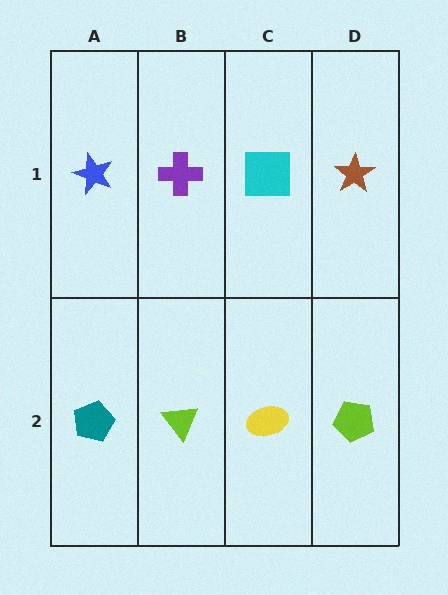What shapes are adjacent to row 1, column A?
A teal pentagon (row 2, column A), a purple cross (row 1, column B).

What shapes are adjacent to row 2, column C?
A cyan square (row 1, column C), a lime triangle (row 2, column B), a lime pentagon (row 2, column D).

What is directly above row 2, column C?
A cyan square.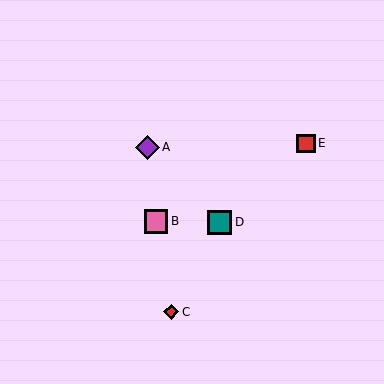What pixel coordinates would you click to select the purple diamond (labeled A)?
Click at (147, 147) to select the purple diamond A.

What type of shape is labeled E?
Shape E is a red square.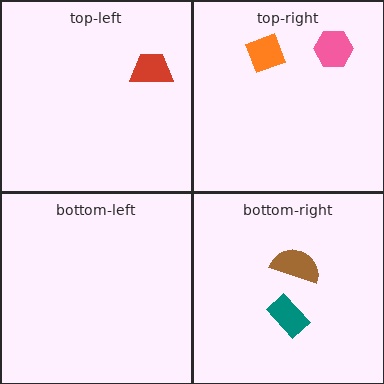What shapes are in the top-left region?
The red trapezoid.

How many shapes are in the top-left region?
1.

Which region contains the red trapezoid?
The top-left region.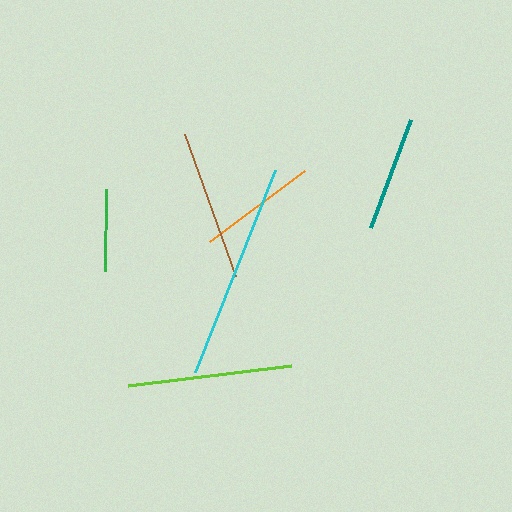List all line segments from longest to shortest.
From longest to shortest: cyan, lime, brown, orange, teal, green.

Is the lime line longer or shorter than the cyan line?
The cyan line is longer than the lime line.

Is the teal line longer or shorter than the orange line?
The orange line is longer than the teal line.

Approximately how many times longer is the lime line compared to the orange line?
The lime line is approximately 1.4 times the length of the orange line.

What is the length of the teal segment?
The teal segment is approximately 115 pixels long.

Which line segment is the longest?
The cyan line is the longest at approximately 218 pixels.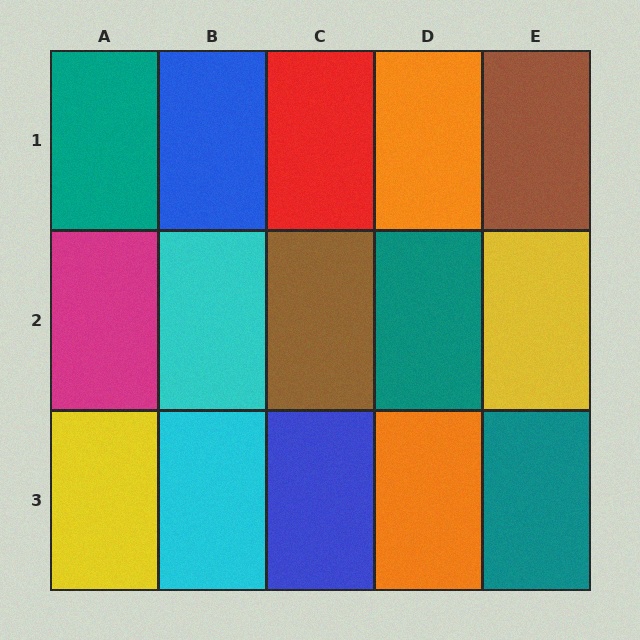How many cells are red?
1 cell is red.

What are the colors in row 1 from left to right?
Teal, blue, red, orange, brown.